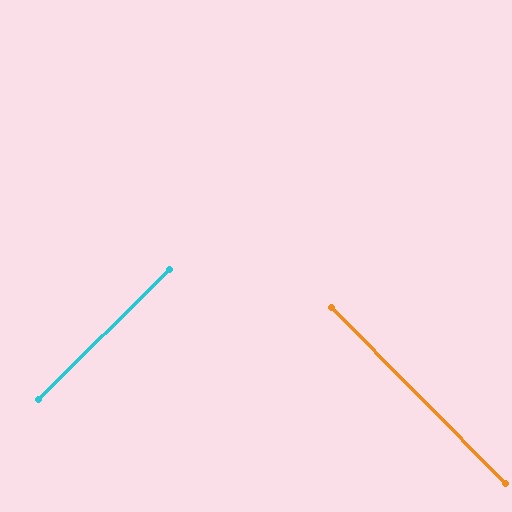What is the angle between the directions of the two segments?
Approximately 90 degrees.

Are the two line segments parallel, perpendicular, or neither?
Perpendicular — they meet at approximately 90°.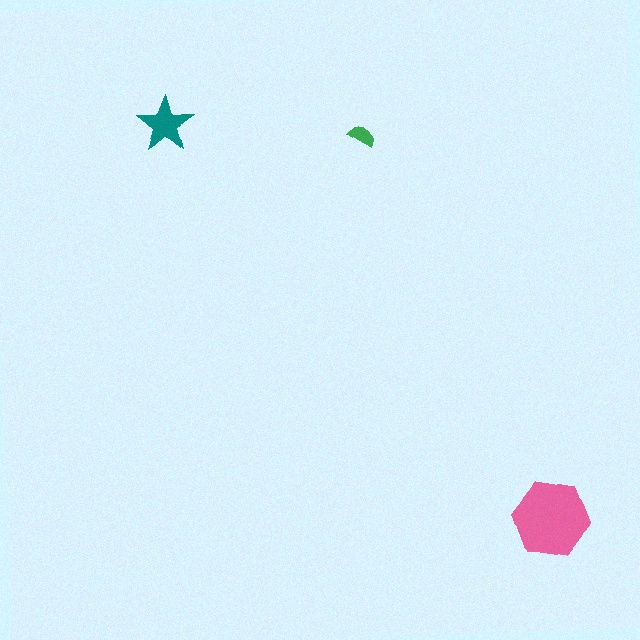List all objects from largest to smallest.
The pink hexagon, the teal star, the green semicircle.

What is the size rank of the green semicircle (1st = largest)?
3rd.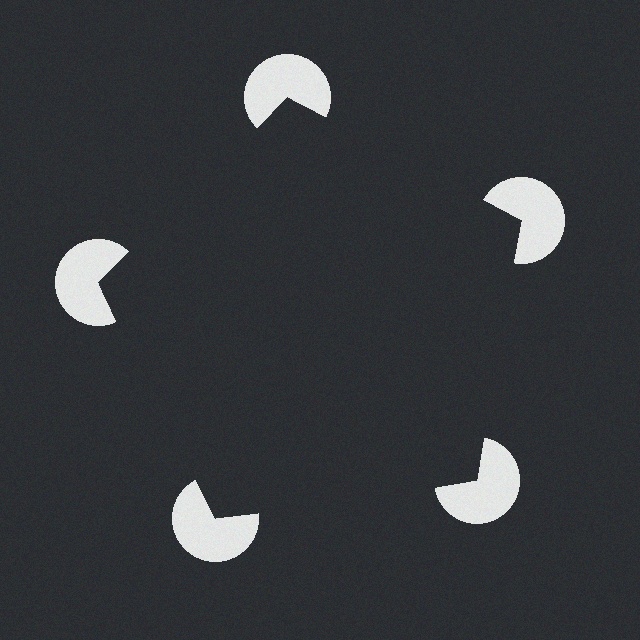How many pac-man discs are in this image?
There are 5 — one at each vertex of the illusory pentagon.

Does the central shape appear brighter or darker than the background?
It typically appears slightly darker than the background, even though no actual brightness change is drawn.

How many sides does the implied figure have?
5 sides.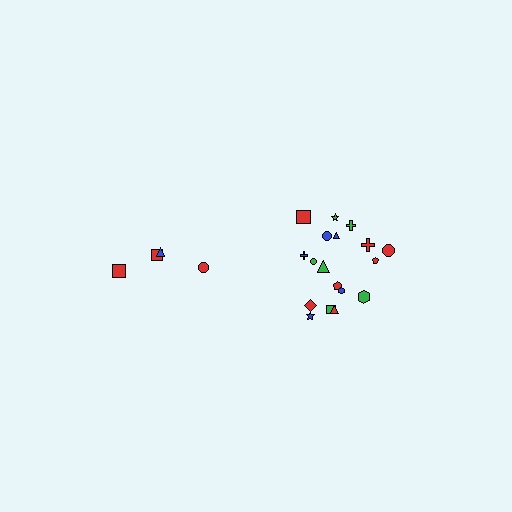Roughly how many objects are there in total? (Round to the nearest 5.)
Roughly 20 objects in total.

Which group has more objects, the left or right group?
The right group.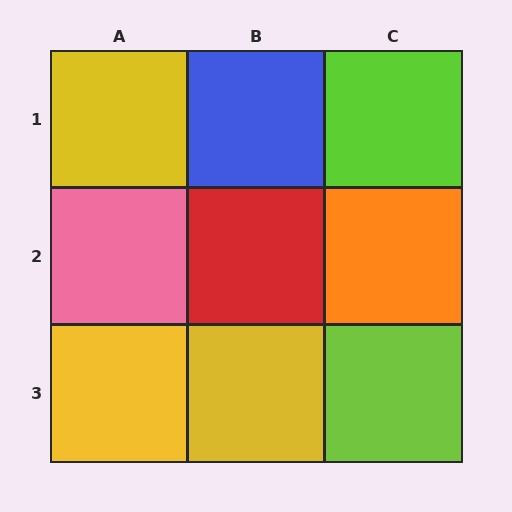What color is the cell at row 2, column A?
Pink.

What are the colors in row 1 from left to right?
Yellow, blue, lime.